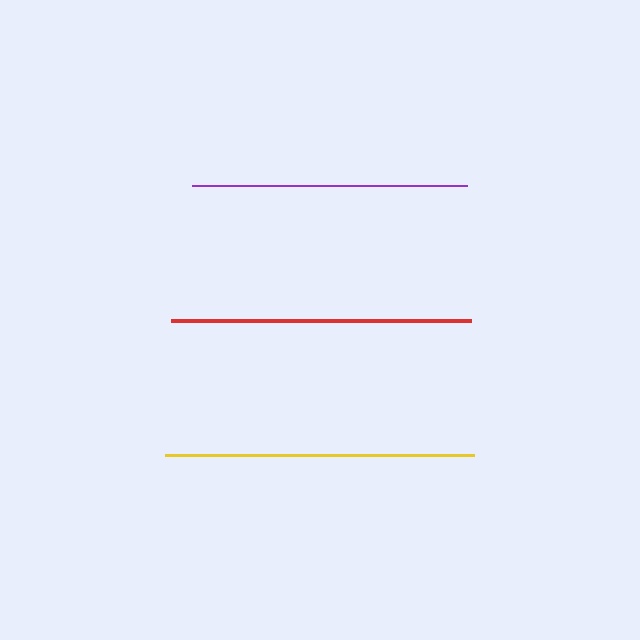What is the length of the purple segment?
The purple segment is approximately 275 pixels long.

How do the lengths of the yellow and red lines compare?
The yellow and red lines are approximately the same length.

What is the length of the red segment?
The red segment is approximately 299 pixels long.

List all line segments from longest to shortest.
From longest to shortest: yellow, red, purple.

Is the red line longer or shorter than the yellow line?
The yellow line is longer than the red line.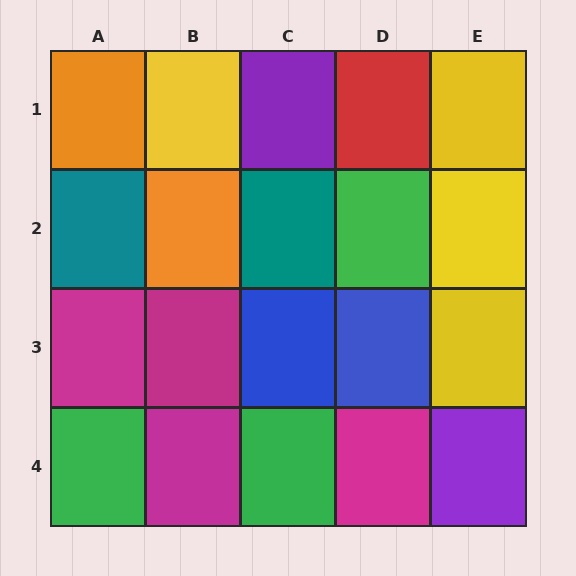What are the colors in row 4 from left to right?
Green, magenta, green, magenta, purple.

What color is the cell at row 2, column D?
Green.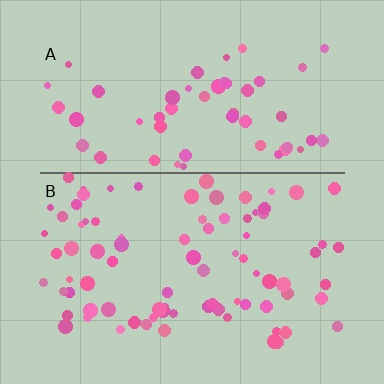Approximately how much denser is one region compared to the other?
Approximately 1.5× — region B over region A.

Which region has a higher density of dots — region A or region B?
B (the bottom).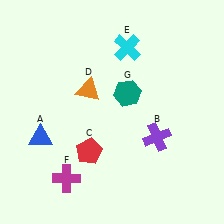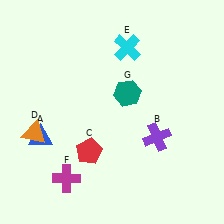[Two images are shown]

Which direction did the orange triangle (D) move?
The orange triangle (D) moved left.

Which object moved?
The orange triangle (D) moved left.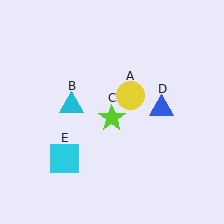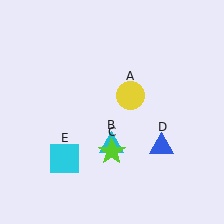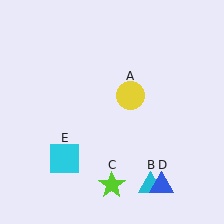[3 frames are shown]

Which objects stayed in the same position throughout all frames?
Yellow circle (object A) and cyan square (object E) remained stationary.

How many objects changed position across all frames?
3 objects changed position: cyan triangle (object B), lime star (object C), blue triangle (object D).